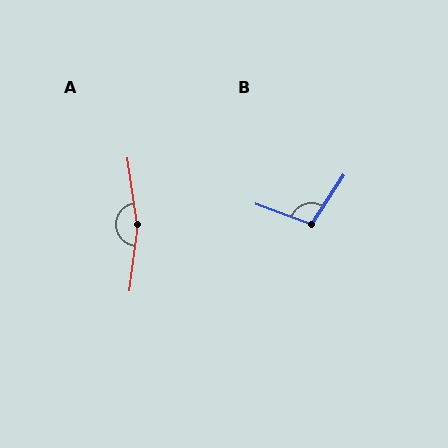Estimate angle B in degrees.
Approximately 104 degrees.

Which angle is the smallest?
B, at approximately 104 degrees.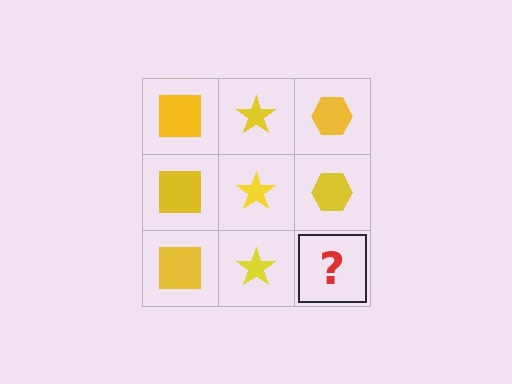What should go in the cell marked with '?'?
The missing cell should contain a yellow hexagon.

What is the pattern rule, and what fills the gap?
The rule is that each column has a consistent shape. The gap should be filled with a yellow hexagon.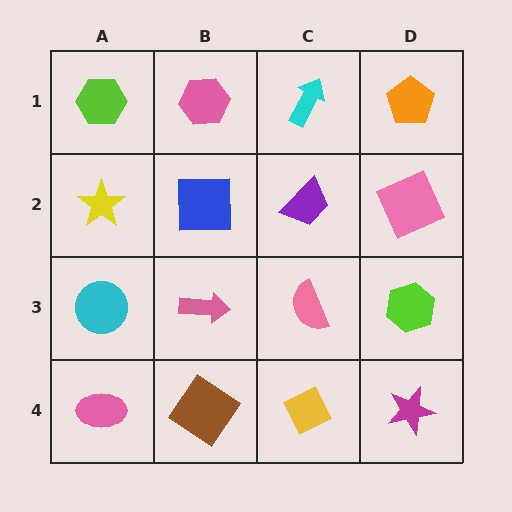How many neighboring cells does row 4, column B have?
3.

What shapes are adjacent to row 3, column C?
A purple trapezoid (row 2, column C), a yellow diamond (row 4, column C), a pink arrow (row 3, column B), a lime hexagon (row 3, column D).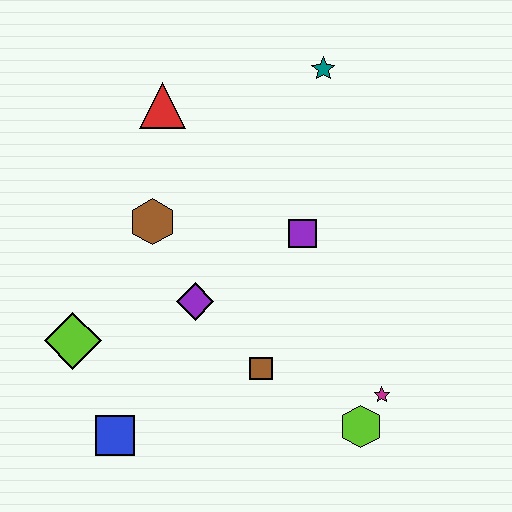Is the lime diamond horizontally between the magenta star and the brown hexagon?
No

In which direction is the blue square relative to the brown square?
The blue square is to the left of the brown square.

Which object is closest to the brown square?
The purple diamond is closest to the brown square.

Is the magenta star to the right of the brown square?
Yes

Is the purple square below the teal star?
Yes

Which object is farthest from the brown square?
The teal star is farthest from the brown square.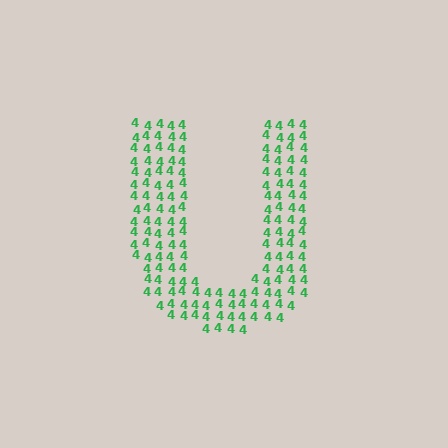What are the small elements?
The small elements are digit 4's.